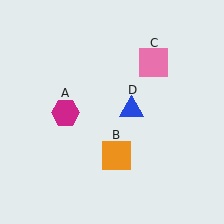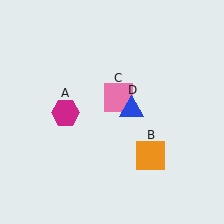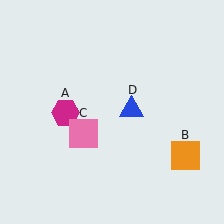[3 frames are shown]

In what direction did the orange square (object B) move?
The orange square (object B) moved right.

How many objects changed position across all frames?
2 objects changed position: orange square (object B), pink square (object C).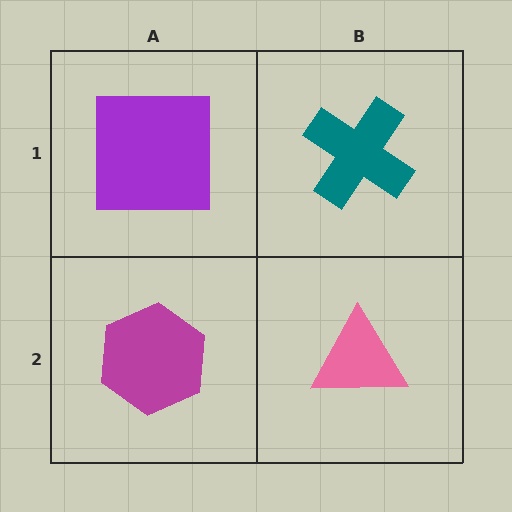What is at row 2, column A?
A magenta hexagon.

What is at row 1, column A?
A purple square.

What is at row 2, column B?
A pink triangle.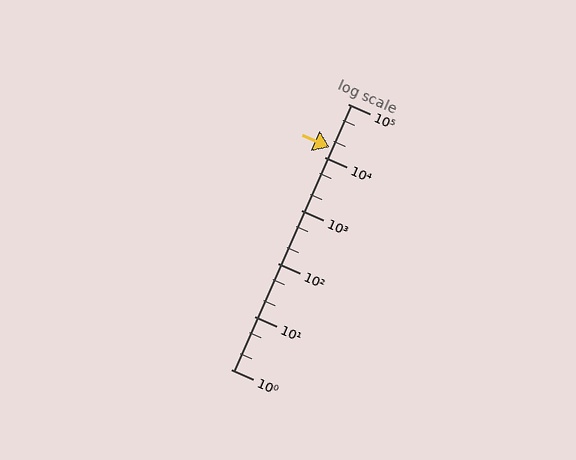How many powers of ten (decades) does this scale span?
The scale spans 5 decades, from 1 to 100000.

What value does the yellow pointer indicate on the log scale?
The pointer indicates approximately 15000.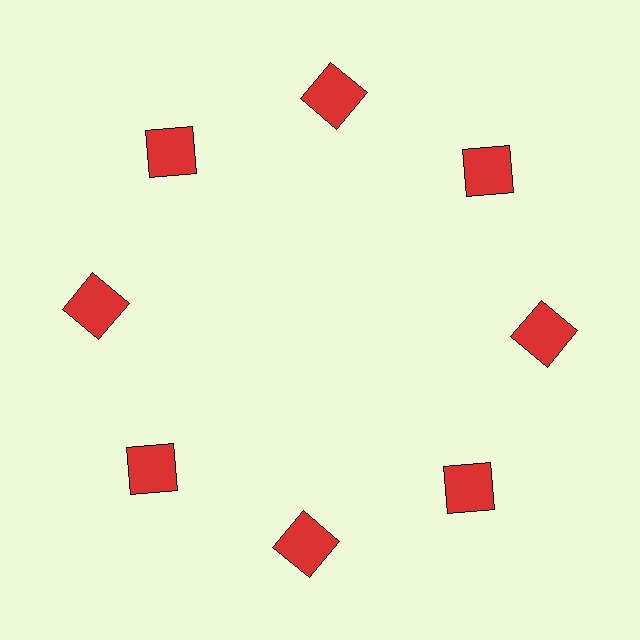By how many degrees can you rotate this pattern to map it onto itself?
The pattern maps onto itself every 45 degrees of rotation.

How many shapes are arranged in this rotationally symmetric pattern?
There are 8 shapes, arranged in 8 groups of 1.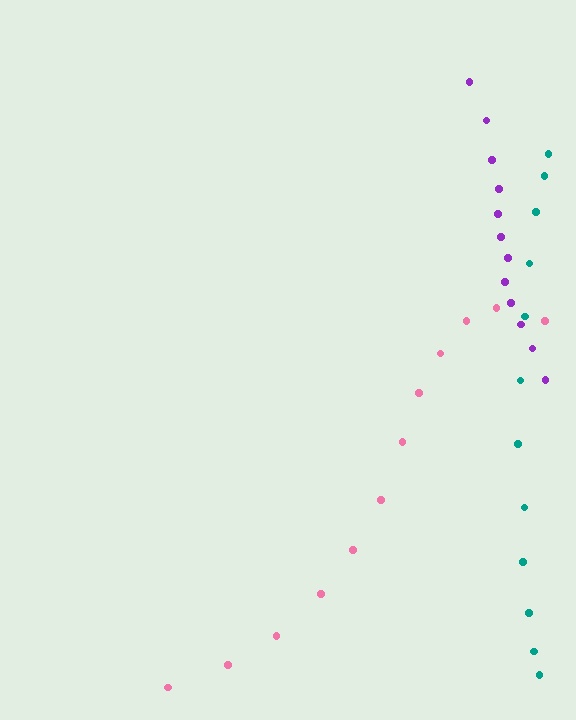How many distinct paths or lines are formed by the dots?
There are 3 distinct paths.